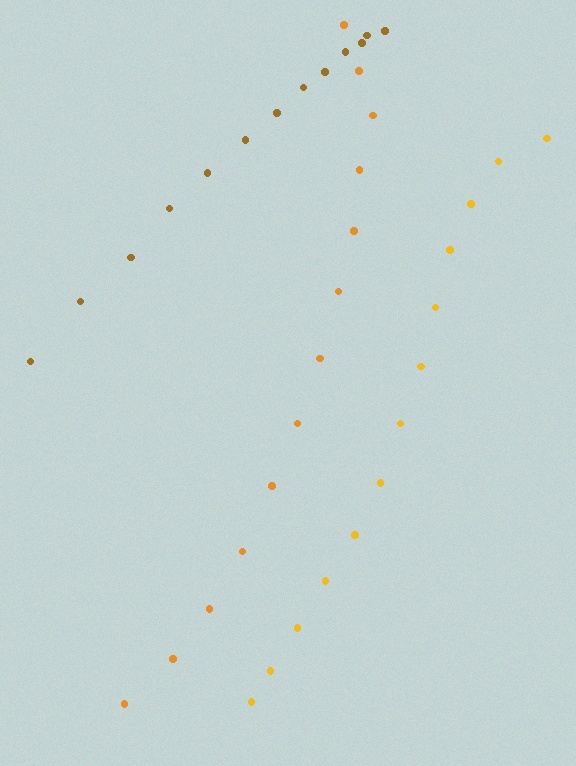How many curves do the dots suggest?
There are 3 distinct paths.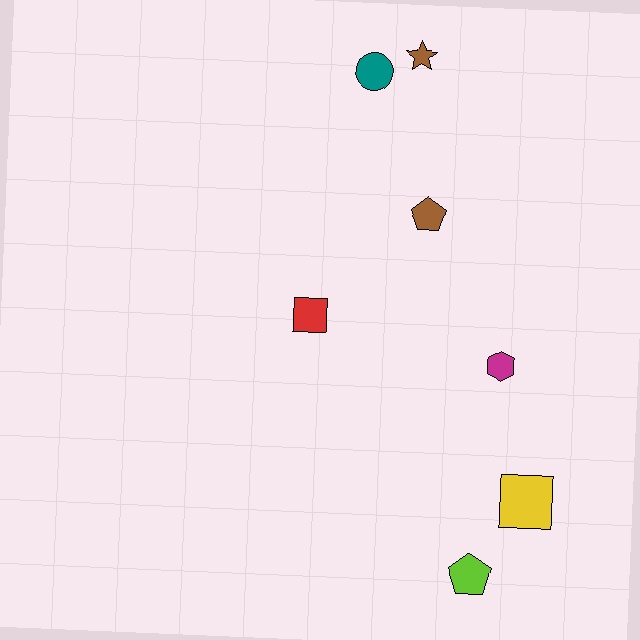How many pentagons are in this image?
There are 2 pentagons.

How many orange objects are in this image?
There are no orange objects.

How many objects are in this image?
There are 7 objects.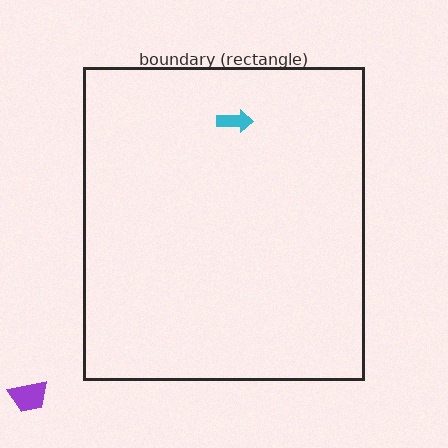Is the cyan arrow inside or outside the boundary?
Inside.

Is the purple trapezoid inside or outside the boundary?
Outside.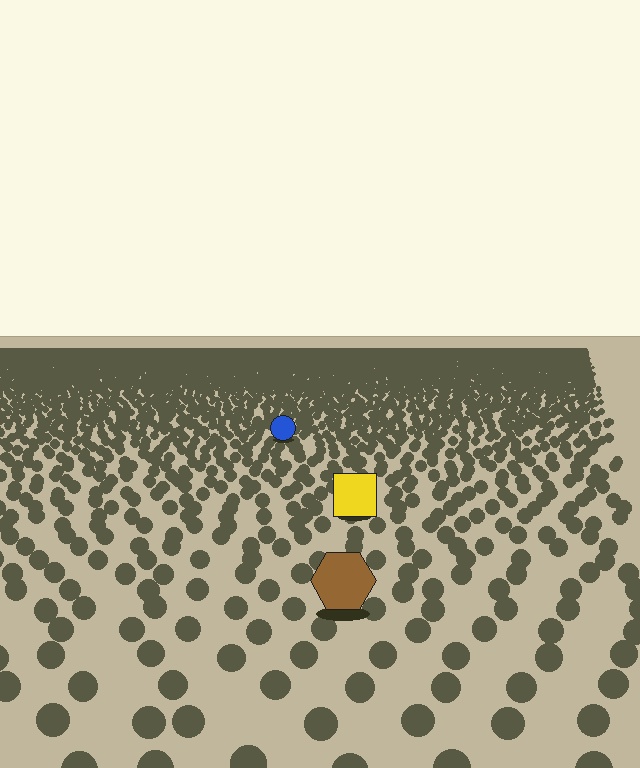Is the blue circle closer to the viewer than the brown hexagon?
No. The brown hexagon is closer — you can tell from the texture gradient: the ground texture is coarser near it.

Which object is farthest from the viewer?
The blue circle is farthest from the viewer. It appears smaller and the ground texture around it is denser.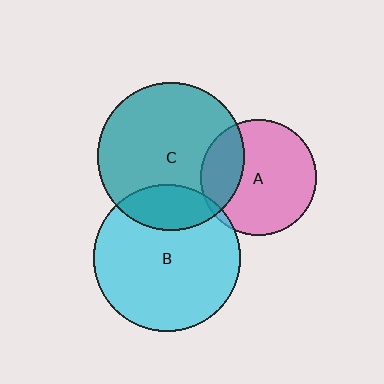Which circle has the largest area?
Circle C (teal).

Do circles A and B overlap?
Yes.